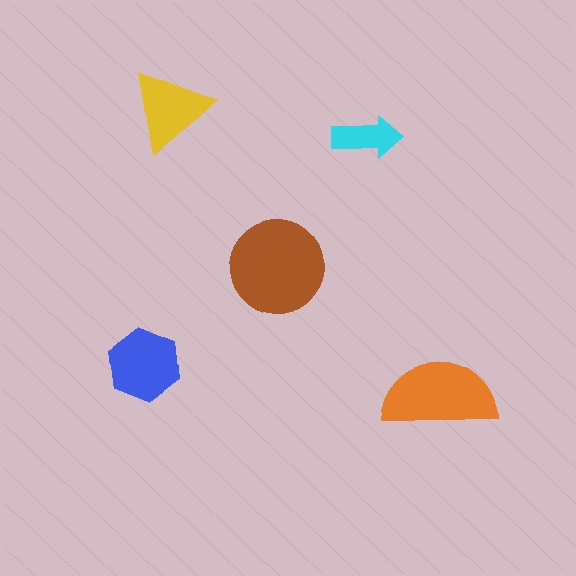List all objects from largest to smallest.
The brown circle, the orange semicircle, the blue hexagon, the yellow triangle, the cyan arrow.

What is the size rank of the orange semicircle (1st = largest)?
2nd.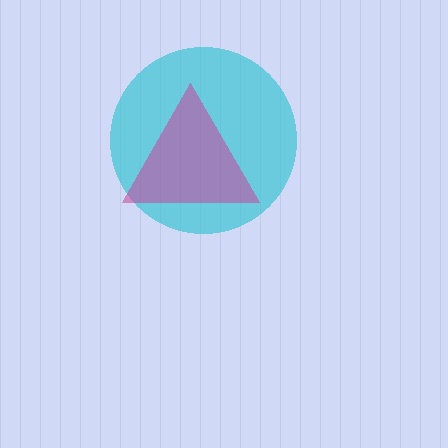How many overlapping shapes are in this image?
There are 2 overlapping shapes in the image.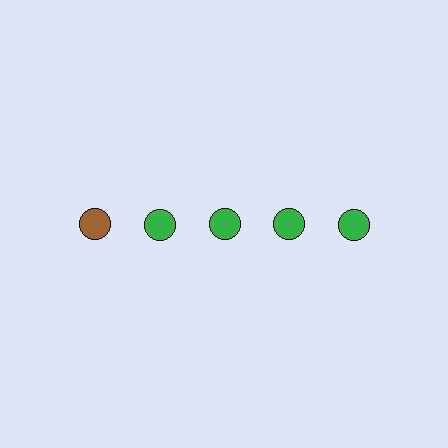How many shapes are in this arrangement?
There are 5 shapes arranged in a grid pattern.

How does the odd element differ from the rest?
It has a different color: brown instead of green.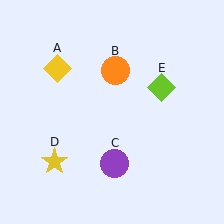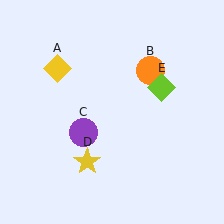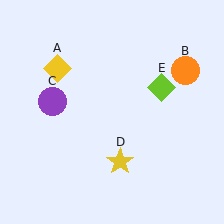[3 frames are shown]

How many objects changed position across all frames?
3 objects changed position: orange circle (object B), purple circle (object C), yellow star (object D).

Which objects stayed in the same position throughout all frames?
Yellow diamond (object A) and lime diamond (object E) remained stationary.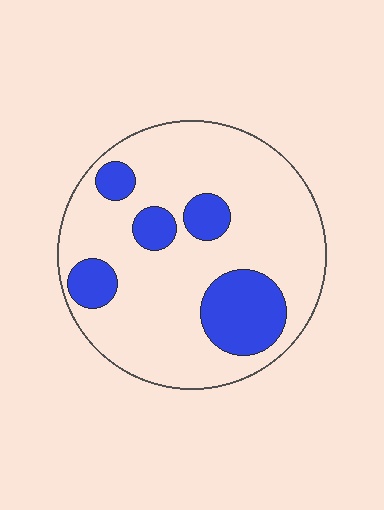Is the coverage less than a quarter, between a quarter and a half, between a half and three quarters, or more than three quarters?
Less than a quarter.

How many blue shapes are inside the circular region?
5.